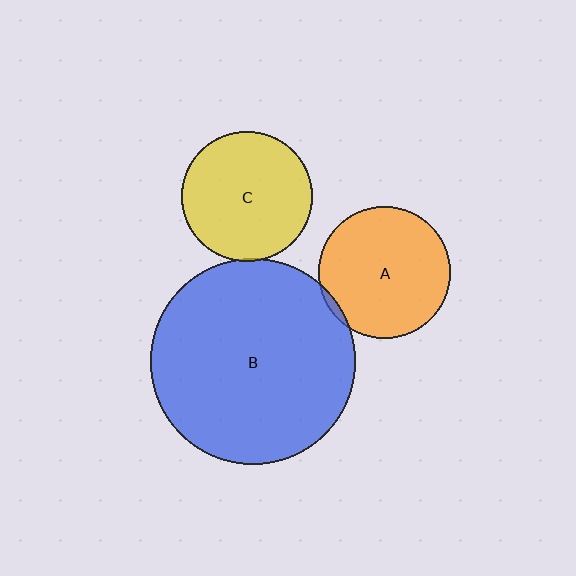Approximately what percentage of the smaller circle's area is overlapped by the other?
Approximately 5%.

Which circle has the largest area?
Circle B (blue).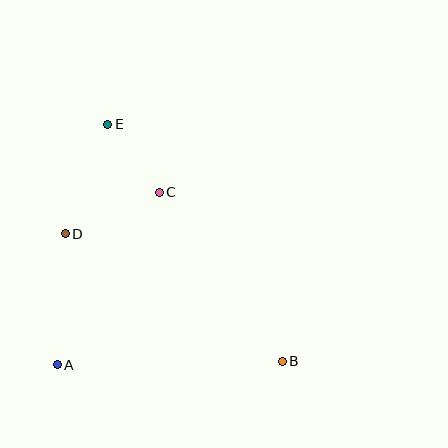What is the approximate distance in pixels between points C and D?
The distance between C and D is approximately 103 pixels.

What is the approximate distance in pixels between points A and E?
The distance between A and E is approximately 246 pixels.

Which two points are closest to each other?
Points C and E are closest to each other.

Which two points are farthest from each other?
Points B and E are farthest from each other.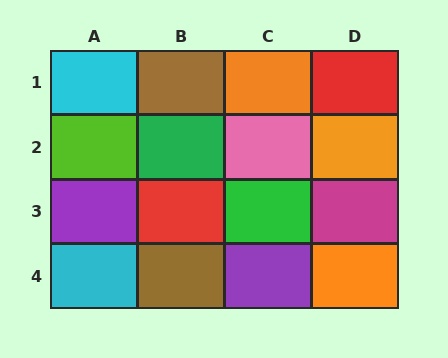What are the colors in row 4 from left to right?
Cyan, brown, purple, orange.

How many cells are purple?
2 cells are purple.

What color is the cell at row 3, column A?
Purple.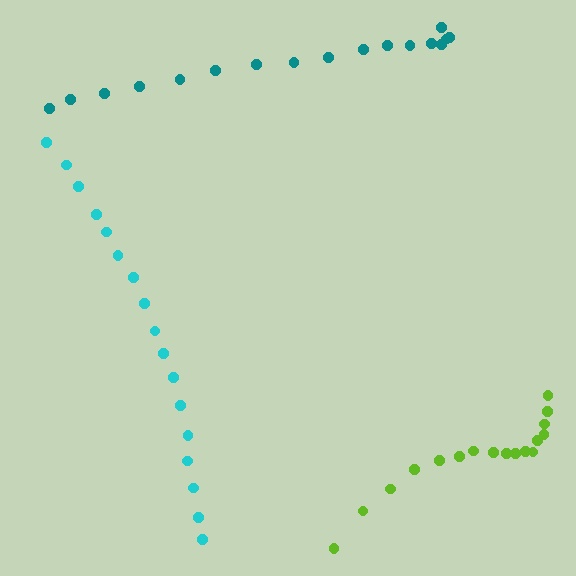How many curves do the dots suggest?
There are 3 distinct paths.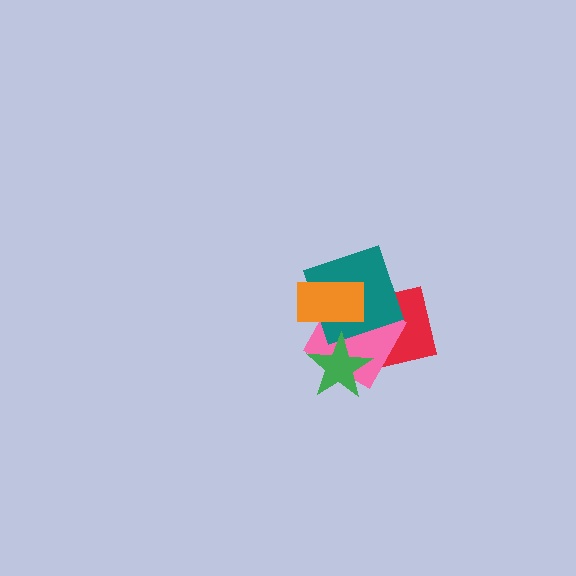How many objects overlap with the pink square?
4 objects overlap with the pink square.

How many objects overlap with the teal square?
3 objects overlap with the teal square.